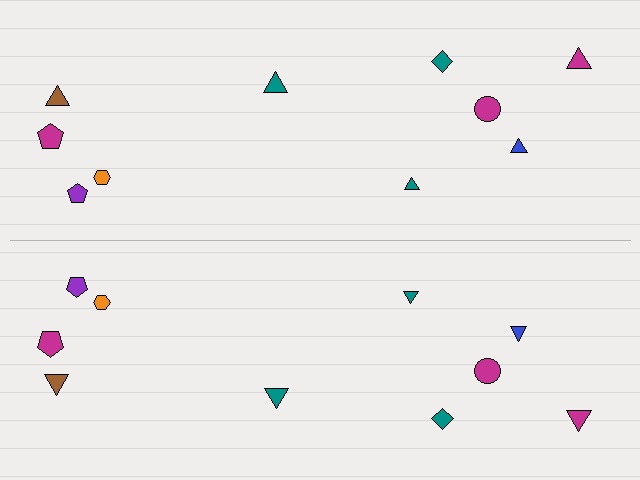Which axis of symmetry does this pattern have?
The pattern has a horizontal axis of symmetry running through the center of the image.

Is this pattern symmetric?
Yes, this pattern has bilateral (reflection) symmetry.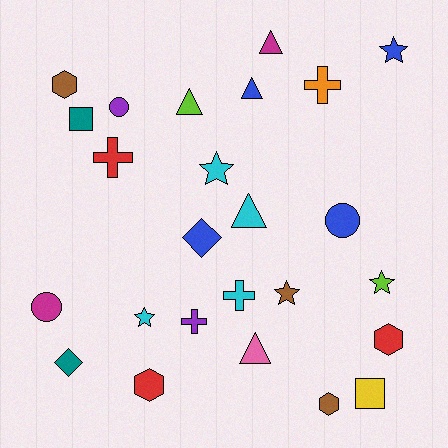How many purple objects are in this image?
There are 2 purple objects.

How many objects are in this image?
There are 25 objects.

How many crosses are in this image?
There are 4 crosses.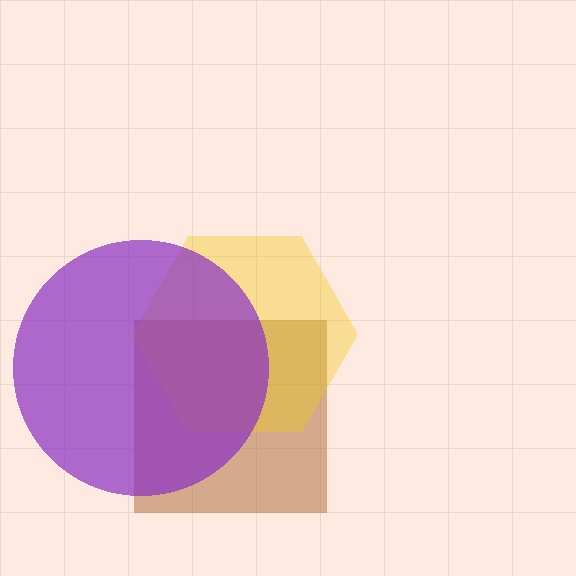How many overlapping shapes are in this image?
There are 3 overlapping shapes in the image.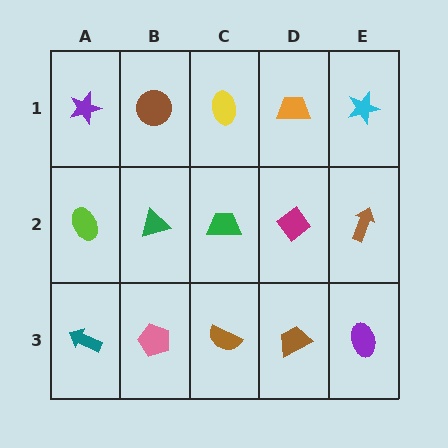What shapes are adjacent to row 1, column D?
A magenta diamond (row 2, column D), a yellow ellipse (row 1, column C), a cyan star (row 1, column E).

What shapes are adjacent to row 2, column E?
A cyan star (row 1, column E), a purple ellipse (row 3, column E), a magenta diamond (row 2, column D).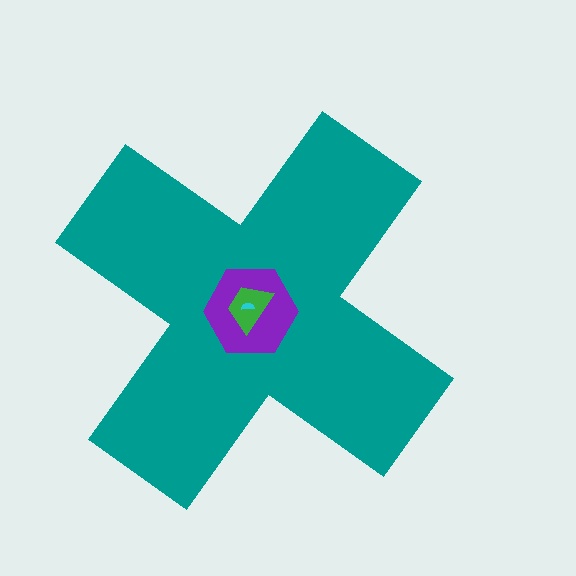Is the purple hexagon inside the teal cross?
Yes.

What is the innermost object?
The cyan semicircle.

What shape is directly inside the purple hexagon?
The green trapezoid.